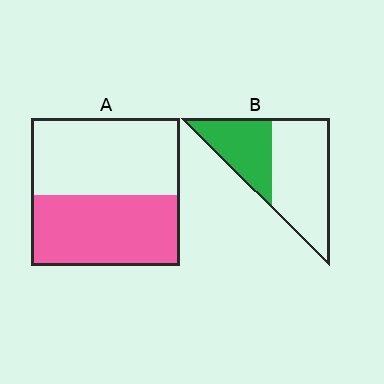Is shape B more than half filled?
No.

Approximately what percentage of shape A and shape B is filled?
A is approximately 50% and B is approximately 40%.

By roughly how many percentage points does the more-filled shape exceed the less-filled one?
By roughly 10 percentage points (A over B).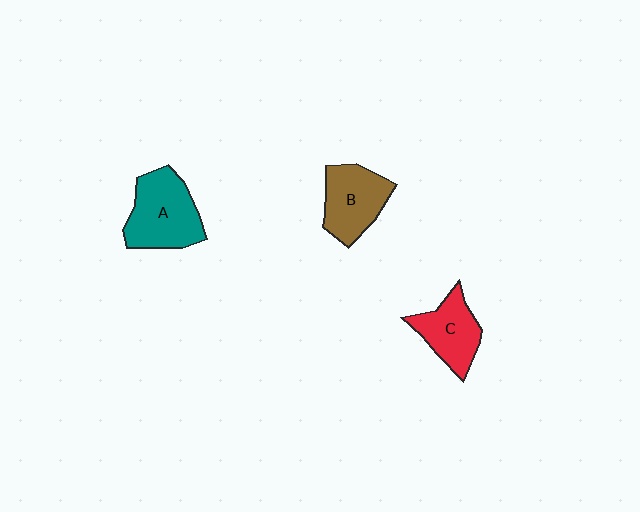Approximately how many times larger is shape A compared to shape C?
Approximately 1.3 times.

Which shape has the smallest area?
Shape C (red).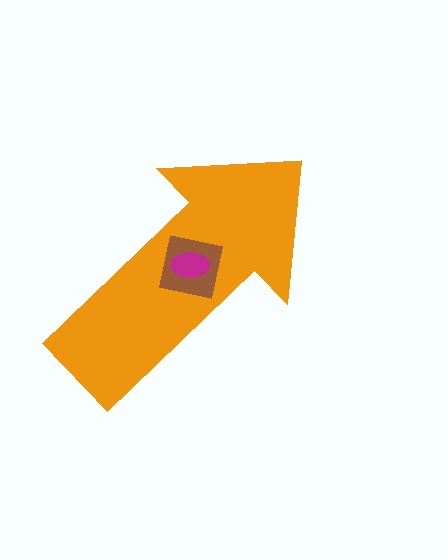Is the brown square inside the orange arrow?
Yes.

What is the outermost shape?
The orange arrow.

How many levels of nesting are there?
3.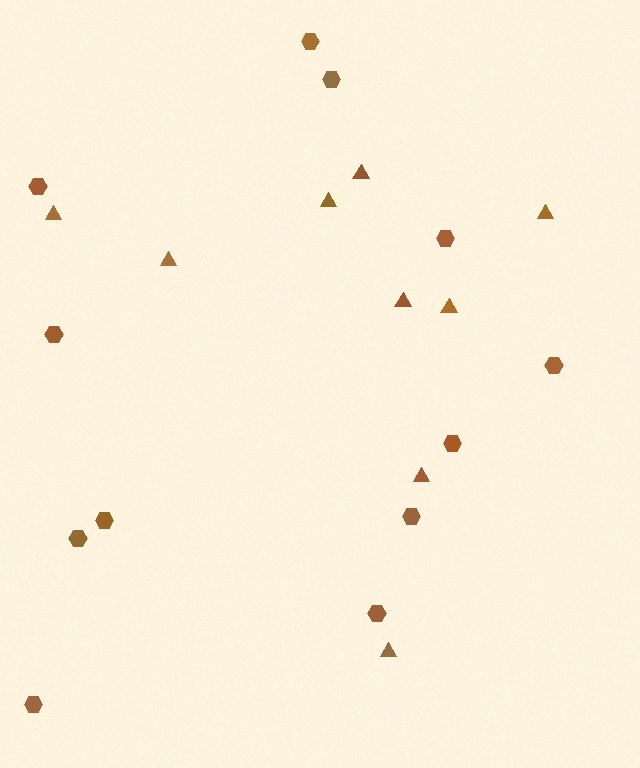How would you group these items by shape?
There are 2 groups: one group of hexagons (12) and one group of triangles (9).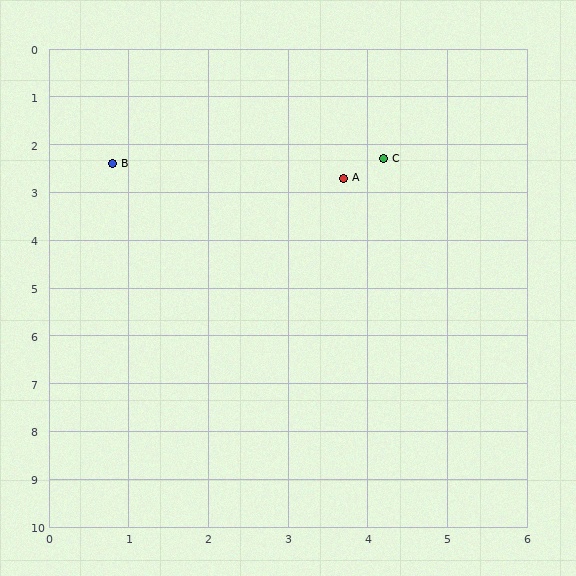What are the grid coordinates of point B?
Point B is at approximately (0.8, 2.4).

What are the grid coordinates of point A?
Point A is at approximately (3.7, 2.7).